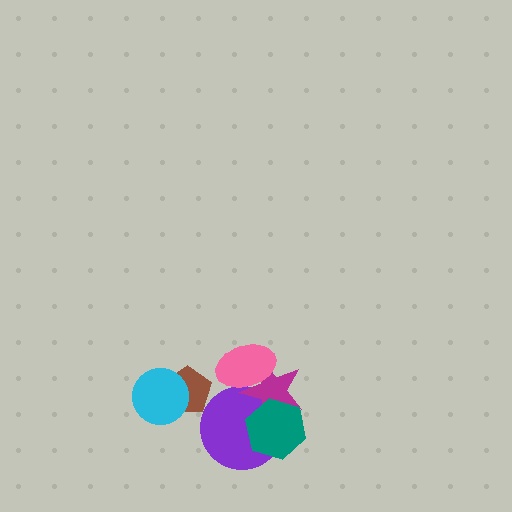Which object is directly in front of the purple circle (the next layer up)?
The magenta star is directly in front of the purple circle.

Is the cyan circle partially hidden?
No, no other shape covers it.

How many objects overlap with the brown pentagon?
1 object overlaps with the brown pentagon.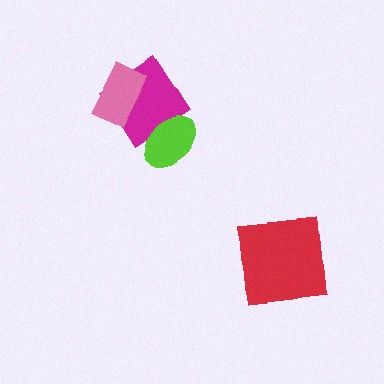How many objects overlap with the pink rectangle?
1 object overlaps with the pink rectangle.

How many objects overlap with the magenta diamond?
2 objects overlap with the magenta diamond.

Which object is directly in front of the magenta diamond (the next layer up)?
The pink rectangle is directly in front of the magenta diamond.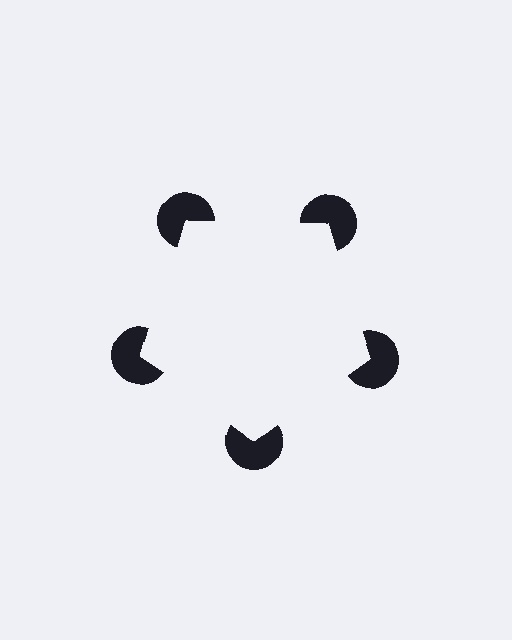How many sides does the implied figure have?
5 sides.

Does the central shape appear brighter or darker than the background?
It typically appears slightly brighter than the background, even though no actual brightness change is drawn.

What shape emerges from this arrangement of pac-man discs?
An illusory pentagon — its edges are inferred from the aligned wedge cuts in the pac-man discs, not physically drawn.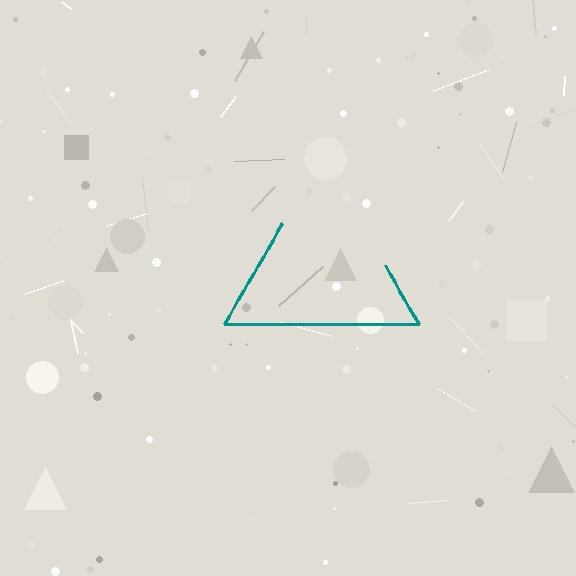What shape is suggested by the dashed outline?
The dashed outline suggests a triangle.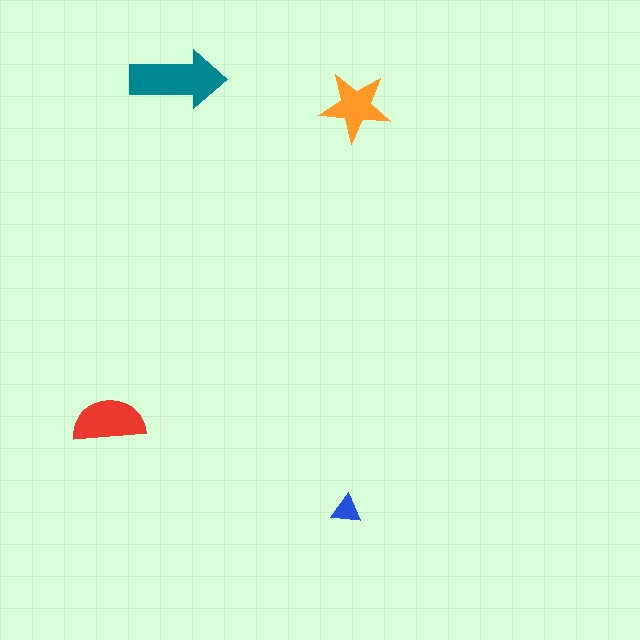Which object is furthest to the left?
The red semicircle is leftmost.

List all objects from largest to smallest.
The teal arrow, the red semicircle, the orange star, the blue triangle.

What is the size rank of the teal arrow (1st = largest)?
1st.